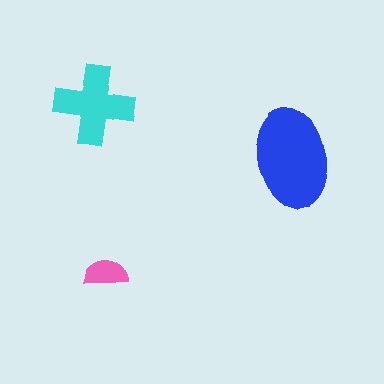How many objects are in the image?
There are 3 objects in the image.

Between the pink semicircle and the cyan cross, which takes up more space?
The cyan cross.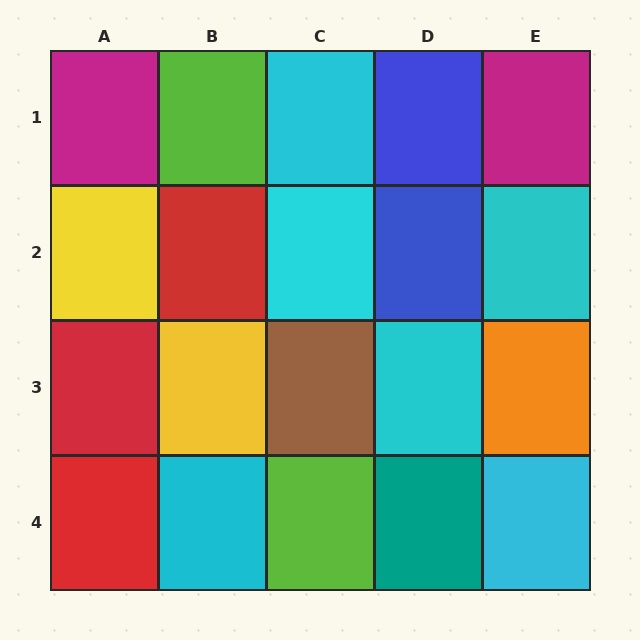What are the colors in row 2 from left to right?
Yellow, red, cyan, blue, cyan.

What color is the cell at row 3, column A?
Red.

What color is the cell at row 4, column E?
Cyan.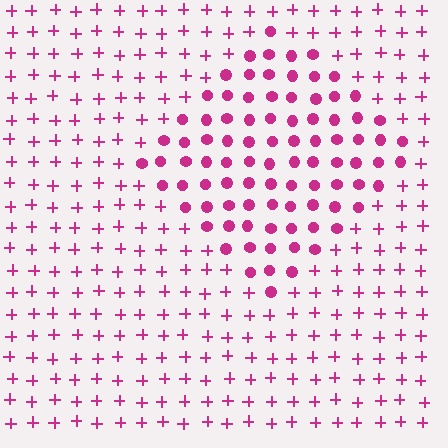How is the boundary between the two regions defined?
The boundary is defined by a change in element shape: circles inside vs. plus signs outside. All elements share the same color and spacing.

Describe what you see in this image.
The image is filled with small magenta elements arranged in a uniform grid. A diamond-shaped region contains circles, while the surrounding area contains plus signs. The boundary is defined purely by the change in element shape.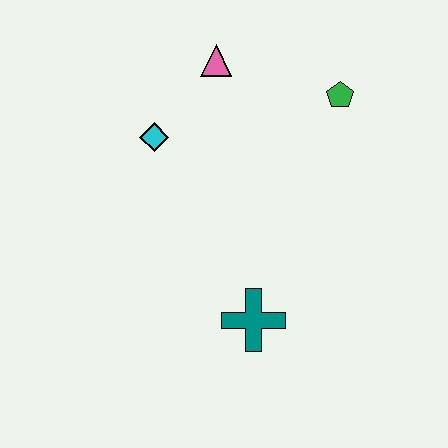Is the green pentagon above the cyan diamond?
Yes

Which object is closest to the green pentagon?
The pink triangle is closest to the green pentagon.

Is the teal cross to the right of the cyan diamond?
Yes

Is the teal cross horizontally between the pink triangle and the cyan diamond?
No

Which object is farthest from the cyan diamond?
The teal cross is farthest from the cyan diamond.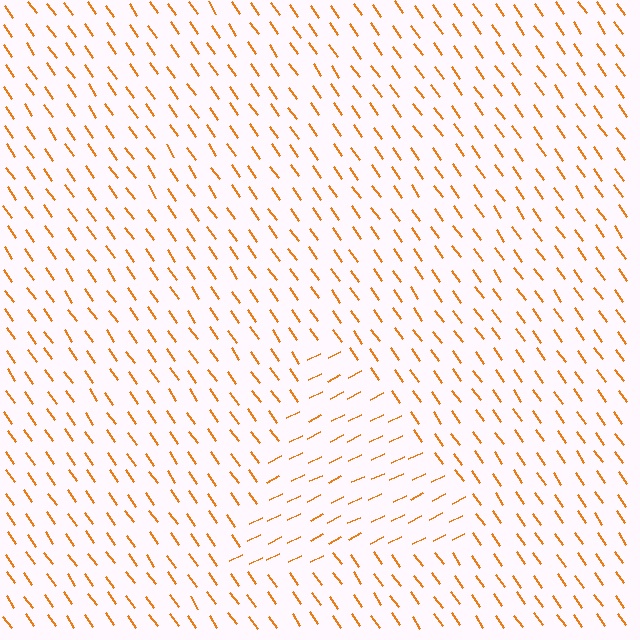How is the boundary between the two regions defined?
The boundary is defined purely by a change in line orientation (approximately 81 degrees difference). All lines are the same color and thickness.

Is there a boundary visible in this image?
Yes, there is a texture boundary formed by a change in line orientation.